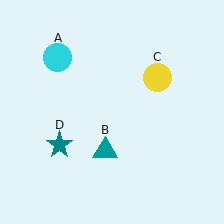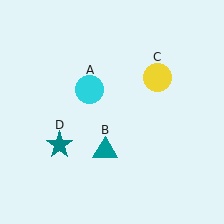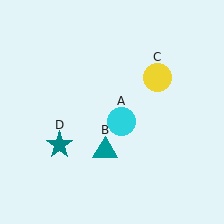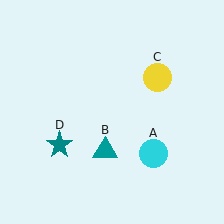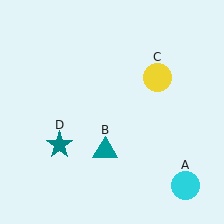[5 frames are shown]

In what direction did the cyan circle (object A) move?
The cyan circle (object A) moved down and to the right.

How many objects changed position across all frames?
1 object changed position: cyan circle (object A).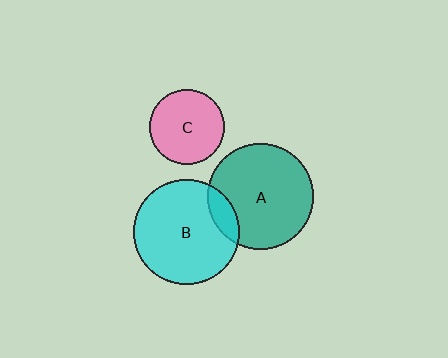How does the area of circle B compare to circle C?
Approximately 2.0 times.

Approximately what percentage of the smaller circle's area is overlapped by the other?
Approximately 10%.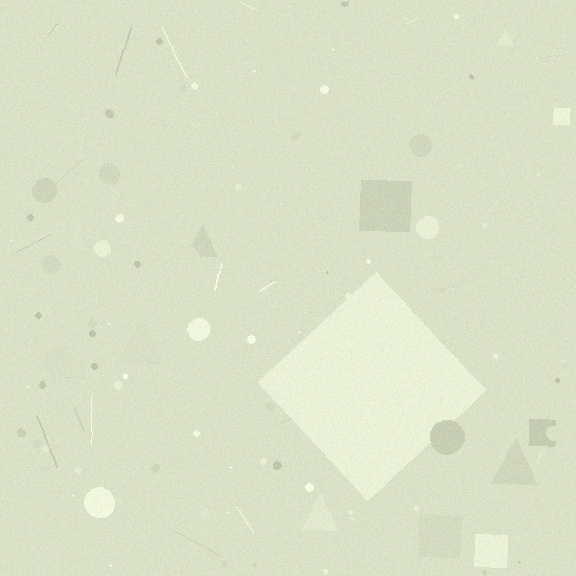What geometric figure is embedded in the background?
A diamond is embedded in the background.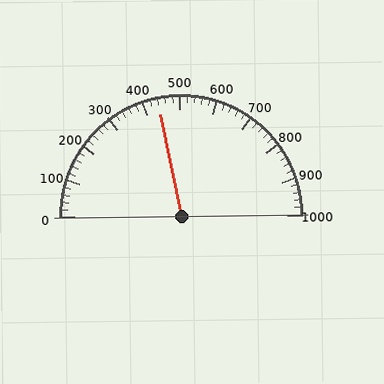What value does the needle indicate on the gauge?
The needle indicates approximately 440.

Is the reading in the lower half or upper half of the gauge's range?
The reading is in the lower half of the range (0 to 1000).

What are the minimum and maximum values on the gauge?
The gauge ranges from 0 to 1000.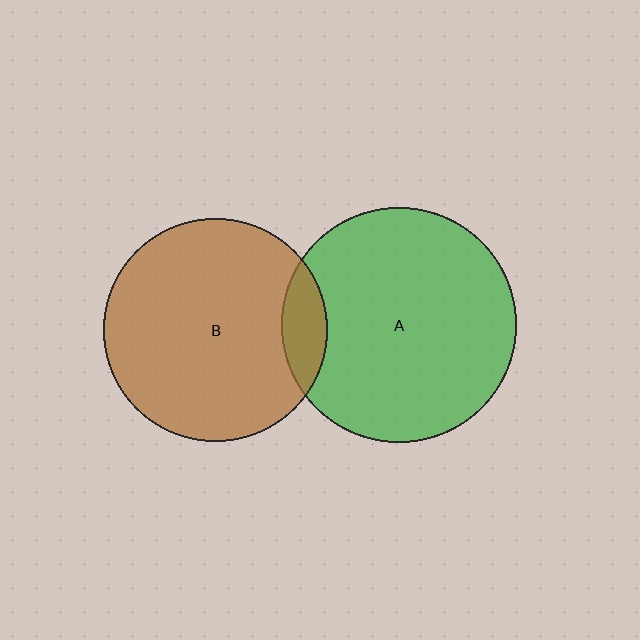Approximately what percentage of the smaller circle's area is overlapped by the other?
Approximately 10%.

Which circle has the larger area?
Circle A (green).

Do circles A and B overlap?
Yes.